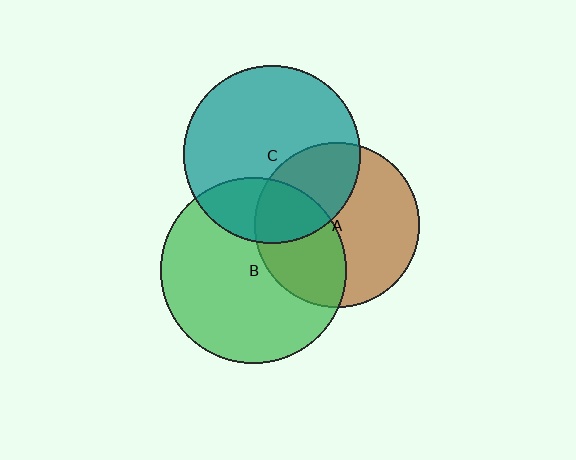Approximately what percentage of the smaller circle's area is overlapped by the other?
Approximately 35%.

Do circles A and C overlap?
Yes.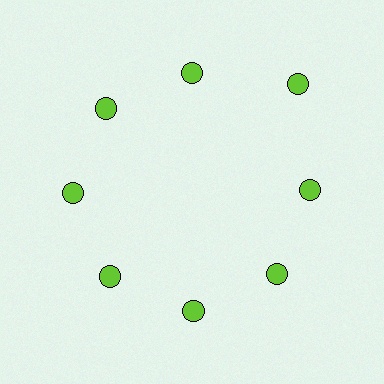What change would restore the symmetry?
The symmetry would be restored by moving it inward, back onto the ring so that all 8 circles sit at equal angles and equal distance from the center.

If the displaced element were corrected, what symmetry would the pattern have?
It would have 8-fold rotational symmetry — the pattern would map onto itself every 45 degrees.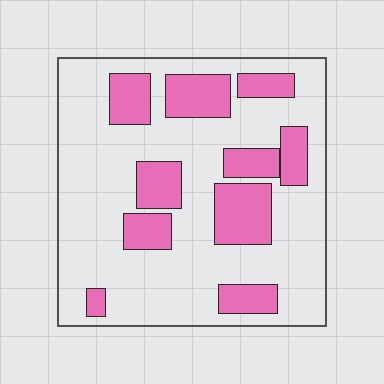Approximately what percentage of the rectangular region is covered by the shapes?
Approximately 25%.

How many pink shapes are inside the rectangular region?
10.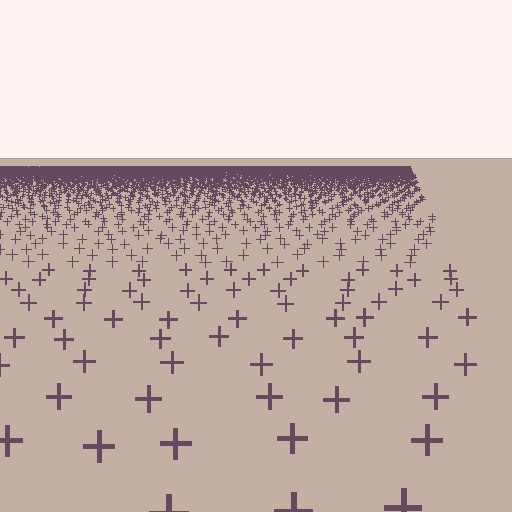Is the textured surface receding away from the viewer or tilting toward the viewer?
The surface is receding away from the viewer. Texture elements get smaller and denser toward the top.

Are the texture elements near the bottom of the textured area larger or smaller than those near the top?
Larger. Near the bottom, elements are closer to the viewer and appear at a bigger on-screen size.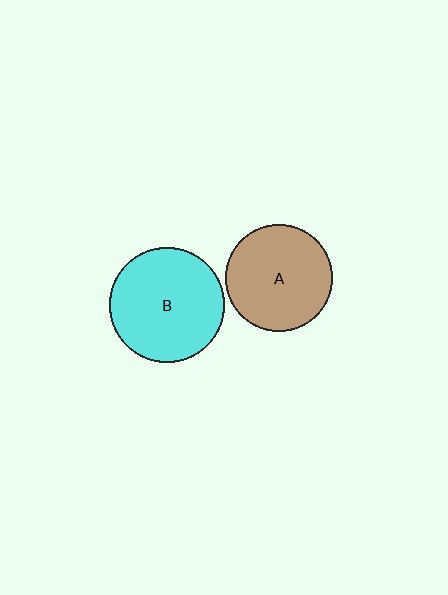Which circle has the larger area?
Circle B (cyan).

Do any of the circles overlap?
No, none of the circles overlap.